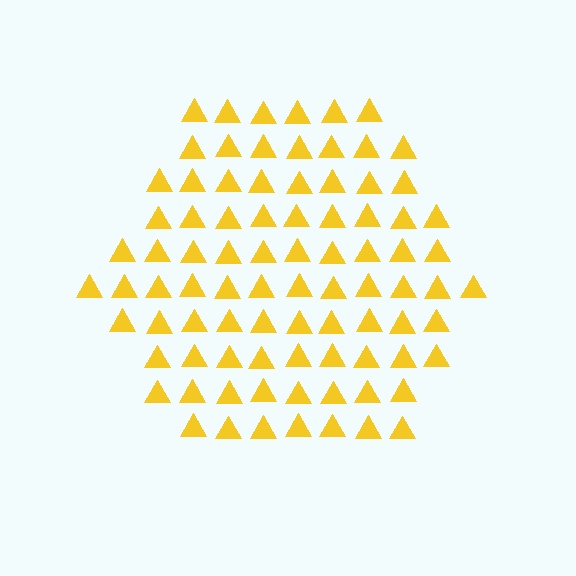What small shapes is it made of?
It is made of small triangles.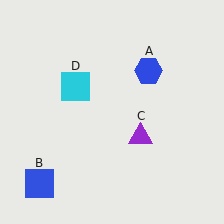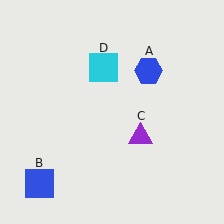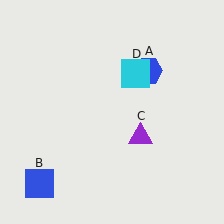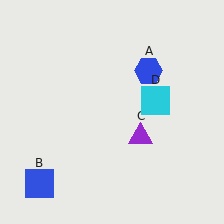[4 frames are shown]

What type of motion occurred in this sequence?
The cyan square (object D) rotated clockwise around the center of the scene.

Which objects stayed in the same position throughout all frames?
Blue hexagon (object A) and blue square (object B) and purple triangle (object C) remained stationary.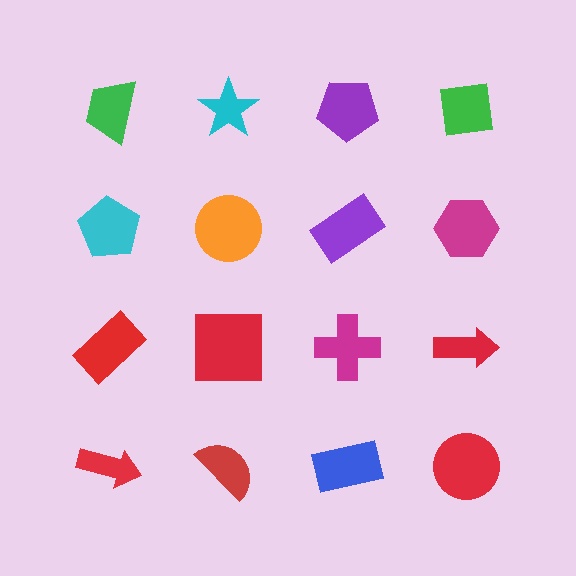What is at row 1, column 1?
A green trapezoid.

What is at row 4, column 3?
A blue rectangle.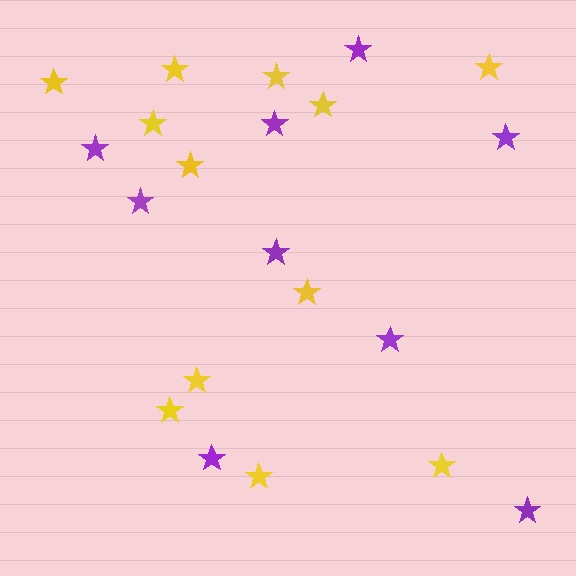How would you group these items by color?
There are 2 groups: one group of purple stars (9) and one group of yellow stars (12).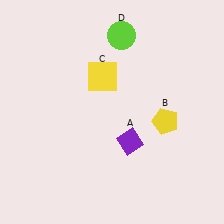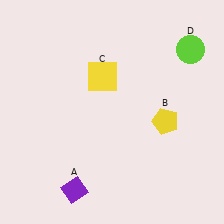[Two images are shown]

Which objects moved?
The objects that moved are: the purple diamond (A), the lime circle (D).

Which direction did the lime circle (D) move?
The lime circle (D) moved right.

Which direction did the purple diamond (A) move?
The purple diamond (A) moved left.